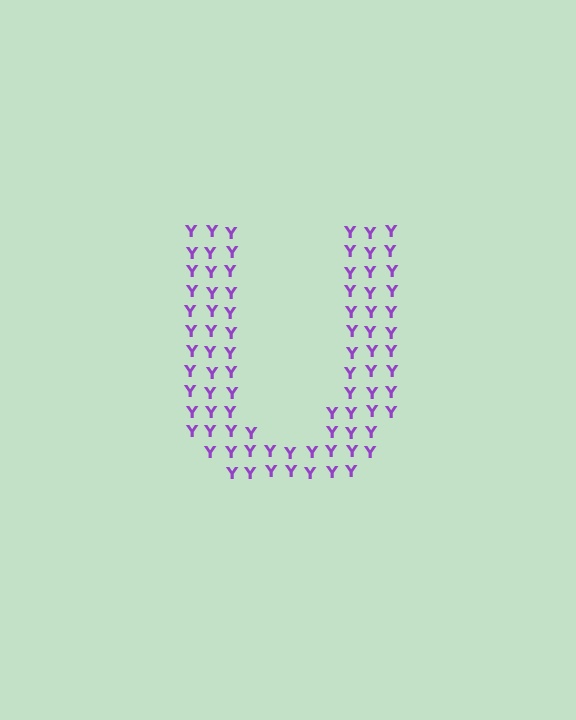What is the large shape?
The large shape is the letter U.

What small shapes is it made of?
It is made of small letter Y's.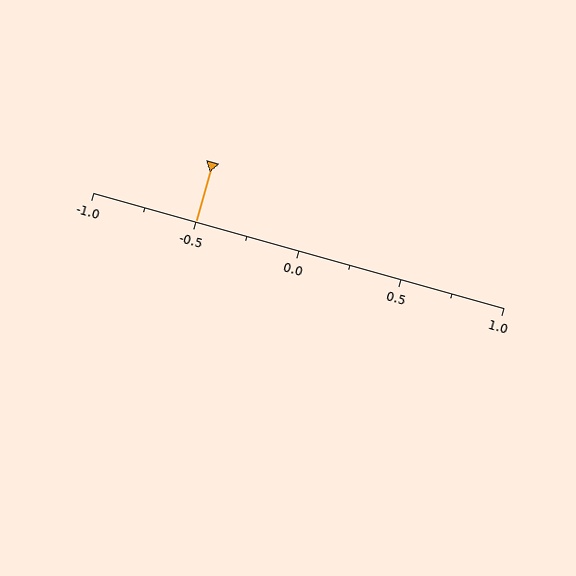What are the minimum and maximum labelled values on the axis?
The axis runs from -1.0 to 1.0.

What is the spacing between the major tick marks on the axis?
The major ticks are spaced 0.5 apart.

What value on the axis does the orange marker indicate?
The marker indicates approximately -0.5.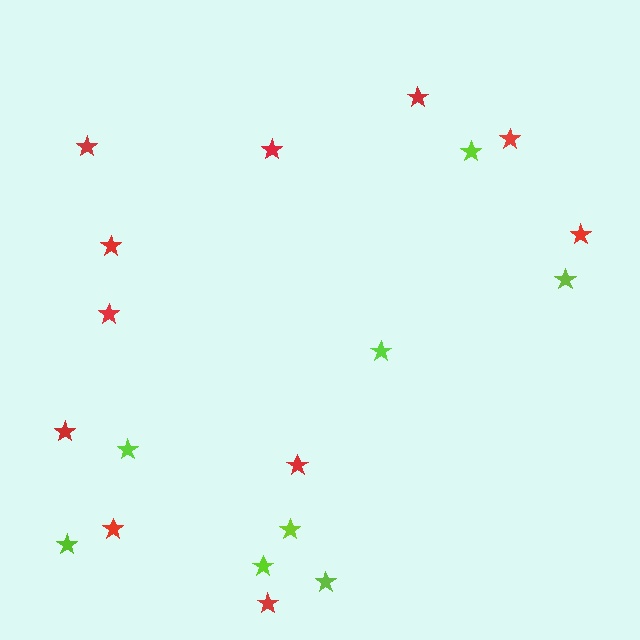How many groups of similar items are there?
There are 2 groups: one group of red stars (11) and one group of lime stars (8).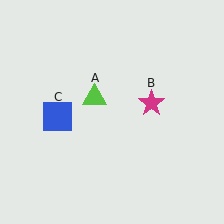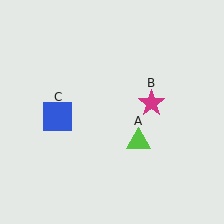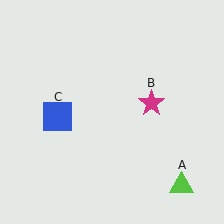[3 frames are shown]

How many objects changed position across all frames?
1 object changed position: lime triangle (object A).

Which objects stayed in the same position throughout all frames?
Magenta star (object B) and blue square (object C) remained stationary.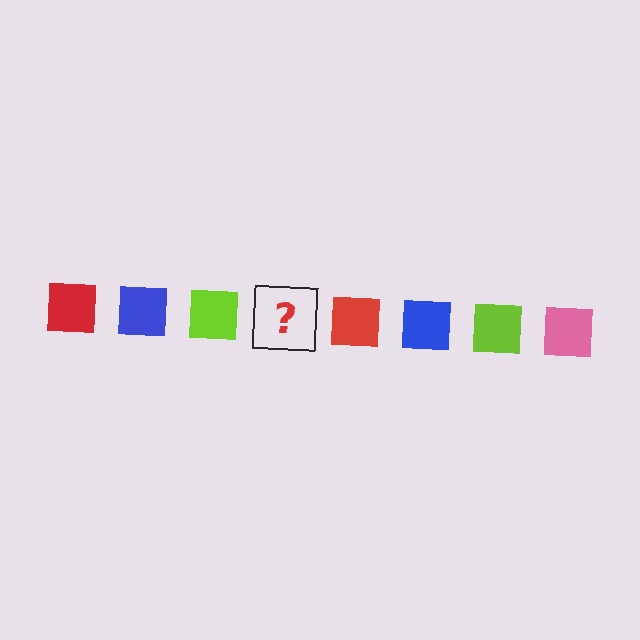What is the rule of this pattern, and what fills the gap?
The rule is that the pattern cycles through red, blue, lime, pink squares. The gap should be filled with a pink square.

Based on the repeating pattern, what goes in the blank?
The blank should be a pink square.